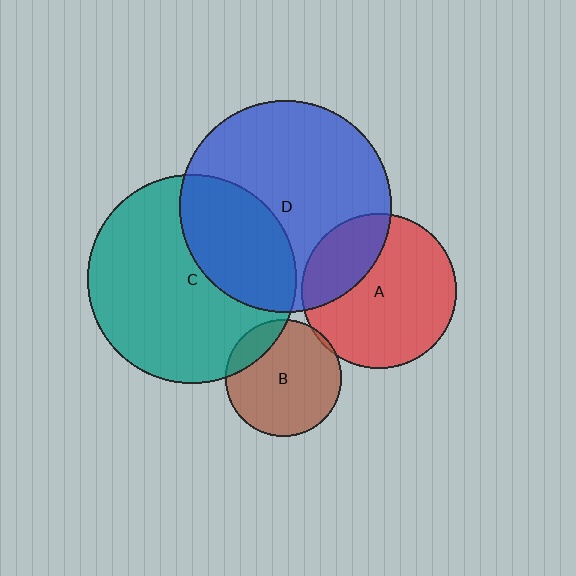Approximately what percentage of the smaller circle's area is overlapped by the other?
Approximately 25%.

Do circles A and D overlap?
Yes.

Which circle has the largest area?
Circle D (blue).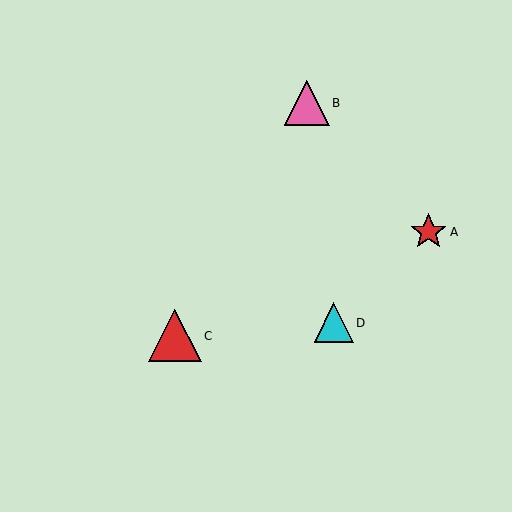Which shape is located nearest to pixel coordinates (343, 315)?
The cyan triangle (labeled D) at (334, 323) is nearest to that location.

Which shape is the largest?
The red triangle (labeled C) is the largest.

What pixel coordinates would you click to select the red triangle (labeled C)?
Click at (175, 336) to select the red triangle C.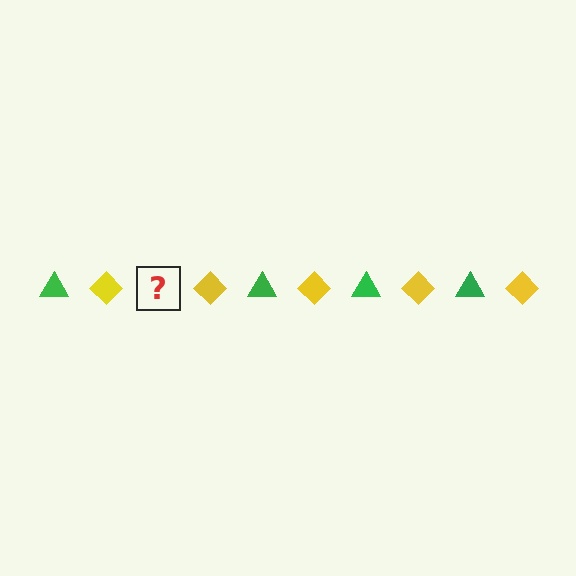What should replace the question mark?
The question mark should be replaced with a green triangle.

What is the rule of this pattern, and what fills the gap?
The rule is that the pattern alternates between green triangle and yellow diamond. The gap should be filled with a green triangle.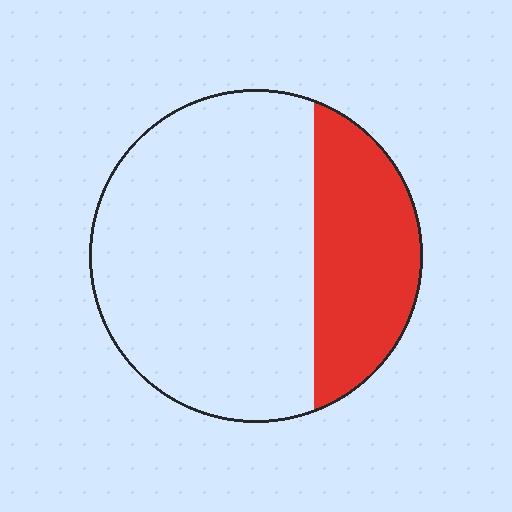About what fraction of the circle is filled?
About one quarter (1/4).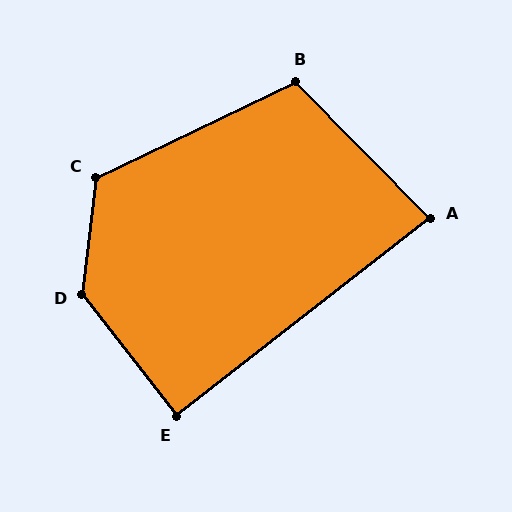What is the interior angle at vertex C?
Approximately 122 degrees (obtuse).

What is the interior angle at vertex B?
Approximately 109 degrees (obtuse).